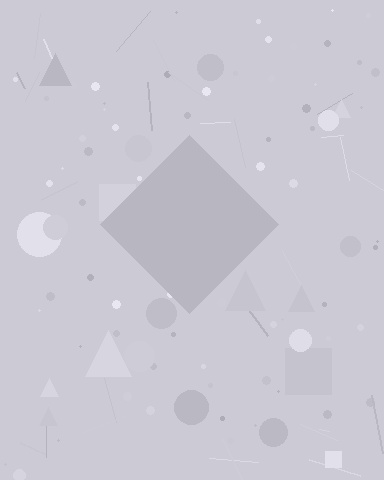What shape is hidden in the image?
A diamond is hidden in the image.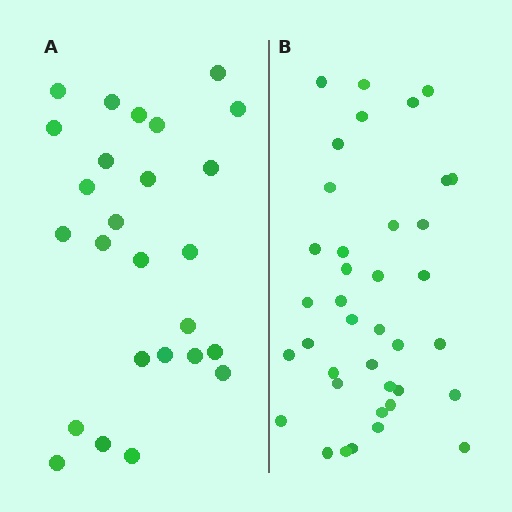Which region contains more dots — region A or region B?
Region B (the right region) has more dots.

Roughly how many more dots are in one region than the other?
Region B has roughly 12 or so more dots than region A.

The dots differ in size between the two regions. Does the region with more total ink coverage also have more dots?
No. Region A has more total ink coverage because its dots are larger, but region B actually contains more individual dots. Total area can be misleading — the number of items is what matters here.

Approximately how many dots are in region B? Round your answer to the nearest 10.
About 40 dots. (The exact count is 38, which rounds to 40.)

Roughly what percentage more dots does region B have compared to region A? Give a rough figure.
About 45% more.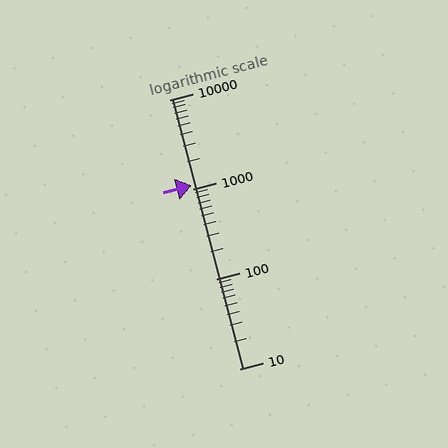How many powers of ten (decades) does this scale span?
The scale spans 3 decades, from 10 to 10000.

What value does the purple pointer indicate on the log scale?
The pointer indicates approximately 1100.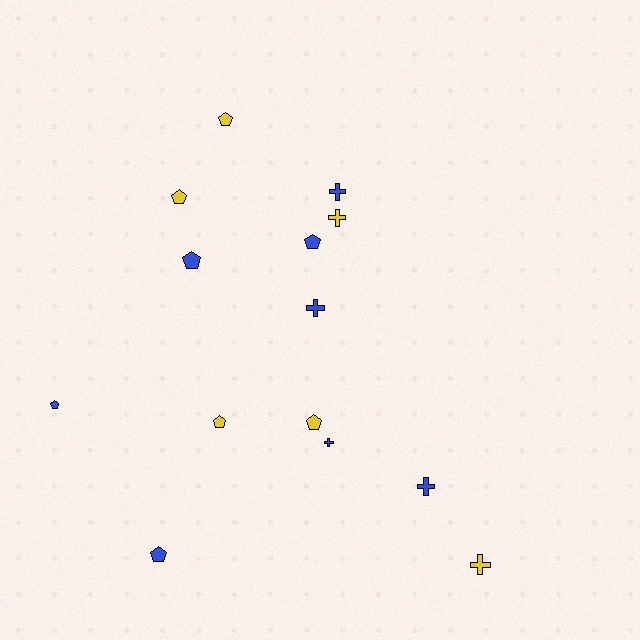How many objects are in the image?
There are 14 objects.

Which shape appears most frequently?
Pentagon, with 8 objects.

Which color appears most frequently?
Blue, with 8 objects.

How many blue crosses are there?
There are 4 blue crosses.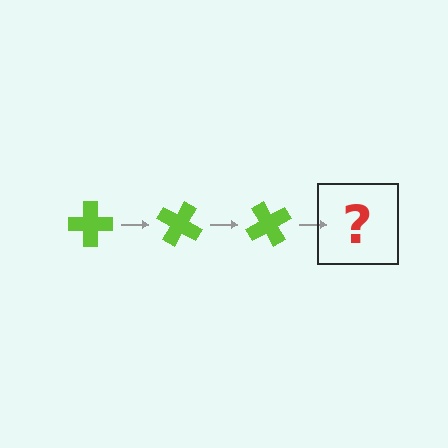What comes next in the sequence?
The next element should be a lime cross rotated 90 degrees.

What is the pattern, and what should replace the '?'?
The pattern is that the cross rotates 30 degrees each step. The '?' should be a lime cross rotated 90 degrees.